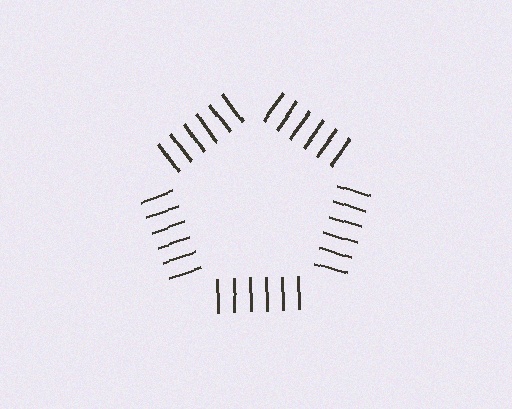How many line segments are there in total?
30 — 6 along each of the 5 edges.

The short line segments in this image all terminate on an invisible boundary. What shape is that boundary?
An illusory pentagon — the line segments terminate on its edges but no continuous stroke is drawn.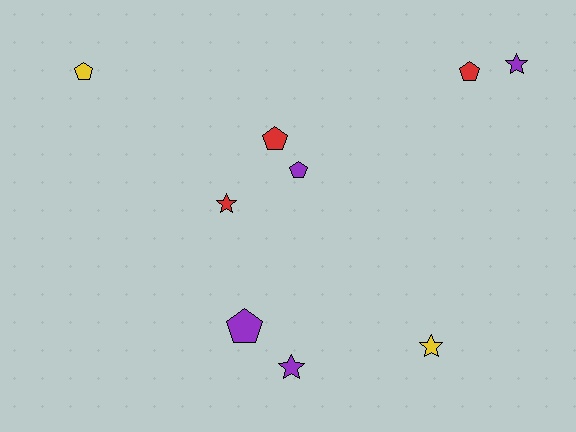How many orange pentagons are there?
There are no orange pentagons.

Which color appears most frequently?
Purple, with 4 objects.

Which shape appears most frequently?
Pentagon, with 5 objects.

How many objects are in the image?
There are 9 objects.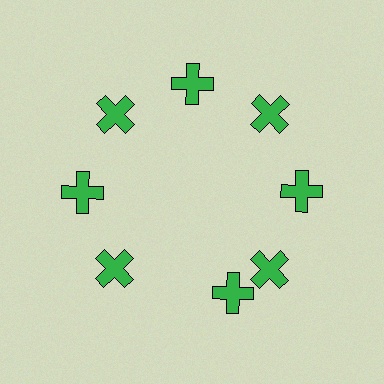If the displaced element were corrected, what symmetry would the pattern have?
It would have 8-fold rotational symmetry — the pattern would map onto itself every 45 degrees.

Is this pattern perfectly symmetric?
No. The 8 green crosses are arranged in a ring, but one element near the 6 o'clock position is rotated out of alignment along the ring, breaking the 8-fold rotational symmetry.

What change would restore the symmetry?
The symmetry would be restored by rotating it back into even spacing with its neighbors so that all 8 crosses sit at equal angles and equal distance from the center.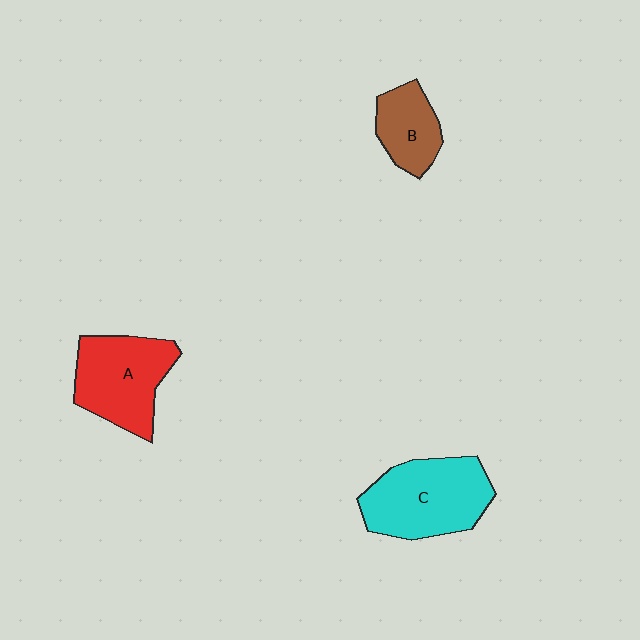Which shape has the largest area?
Shape C (cyan).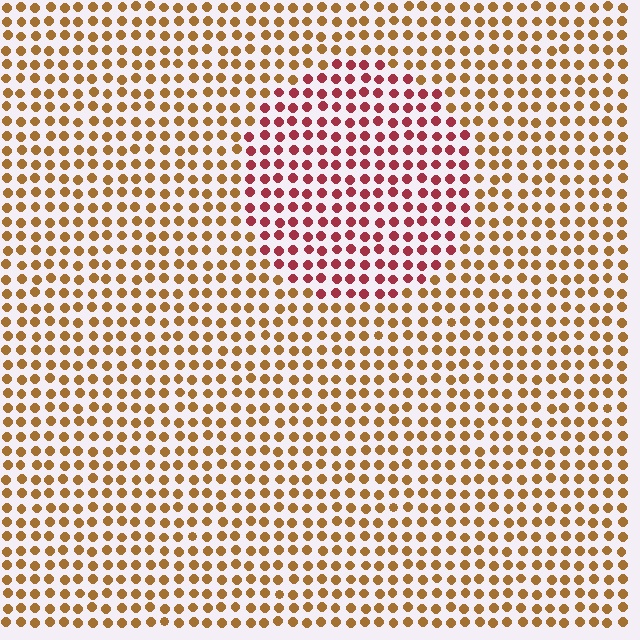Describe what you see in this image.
The image is filled with small brown elements in a uniform arrangement. A circle-shaped region is visible where the elements are tinted to a slightly different hue, forming a subtle color boundary.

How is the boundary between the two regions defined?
The boundary is defined purely by a slight shift in hue (about 44 degrees). Spacing, size, and orientation are identical on both sides.